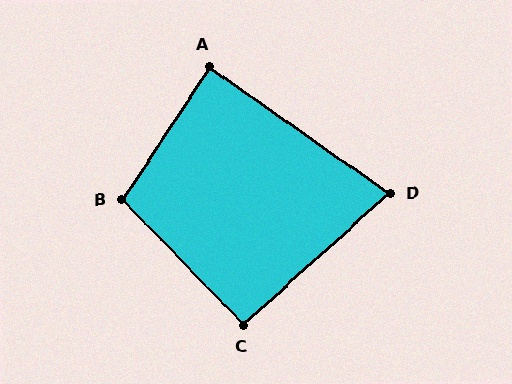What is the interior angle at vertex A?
Approximately 88 degrees (approximately right).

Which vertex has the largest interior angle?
B, at approximately 103 degrees.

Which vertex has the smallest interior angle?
D, at approximately 77 degrees.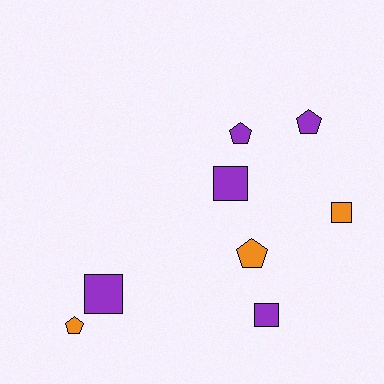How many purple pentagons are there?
There are 2 purple pentagons.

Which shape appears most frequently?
Pentagon, with 4 objects.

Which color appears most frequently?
Purple, with 5 objects.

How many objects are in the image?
There are 8 objects.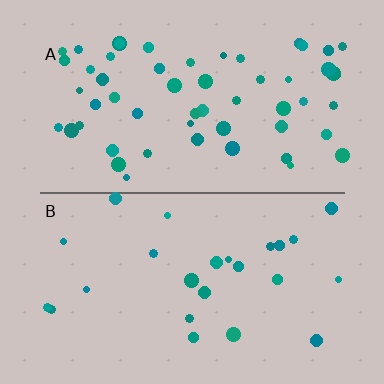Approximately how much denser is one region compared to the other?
Approximately 2.4× — region A over region B.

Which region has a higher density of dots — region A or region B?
A (the top).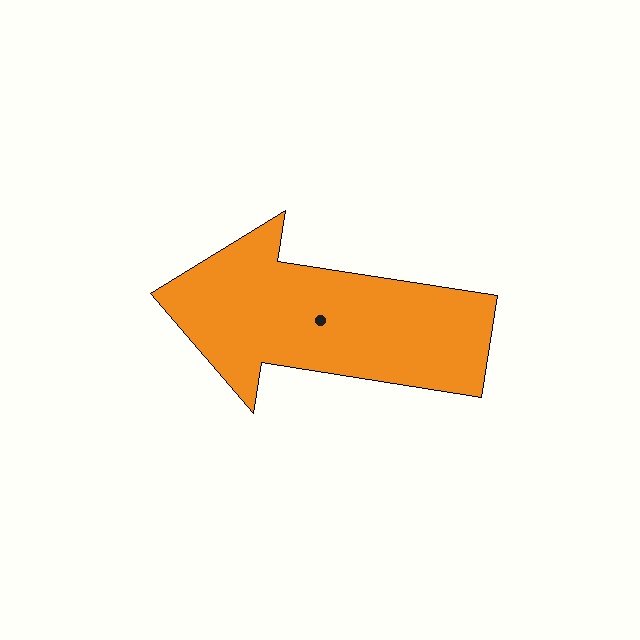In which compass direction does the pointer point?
West.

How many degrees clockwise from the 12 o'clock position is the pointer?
Approximately 279 degrees.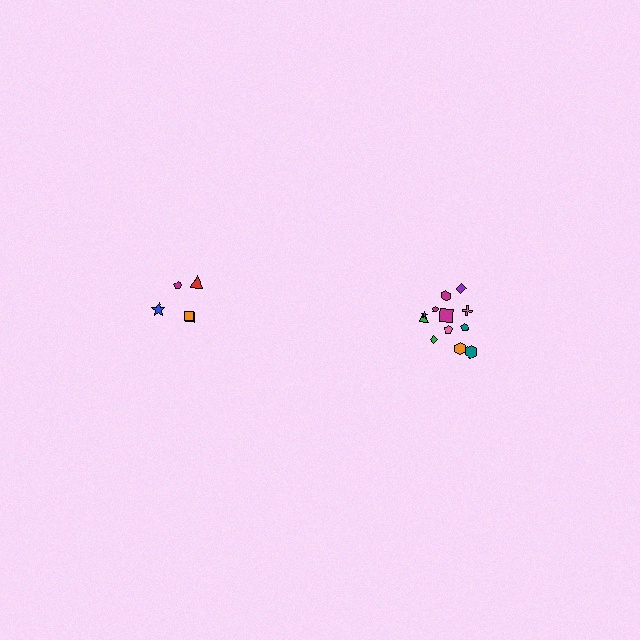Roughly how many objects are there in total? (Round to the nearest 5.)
Roughly 15 objects in total.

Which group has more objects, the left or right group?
The right group.